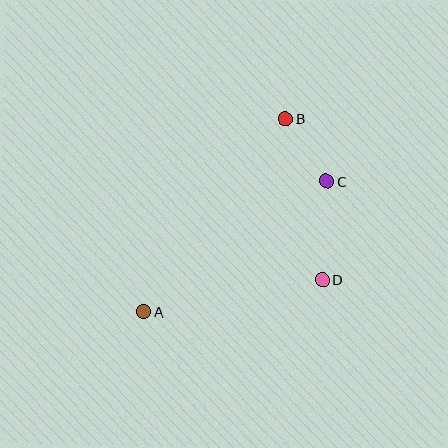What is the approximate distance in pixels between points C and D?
The distance between C and D is approximately 98 pixels.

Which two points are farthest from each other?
Points A and B are farthest from each other.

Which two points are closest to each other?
Points B and C are closest to each other.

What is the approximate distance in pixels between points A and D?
The distance between A and D is approximately 181 pixels.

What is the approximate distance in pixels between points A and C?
The distance between A and C is approximately 225 pixels.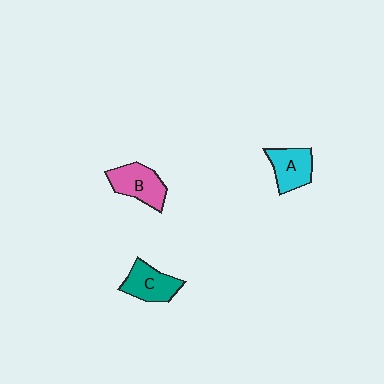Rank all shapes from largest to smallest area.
From largest to smallest: B (pink), C (teal), A (cyan).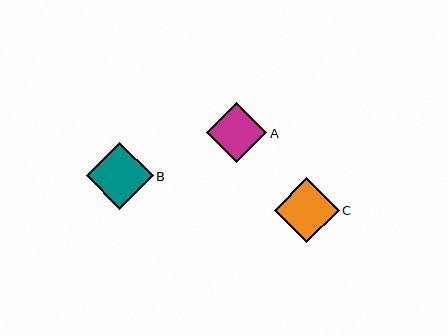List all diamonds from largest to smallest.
From largest to smallest: B, C, A.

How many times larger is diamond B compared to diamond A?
Diamond B is approximately 1.1 times the size of diamond A.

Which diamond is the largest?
Diamond B is the largest with a size of approximately 67 pixels.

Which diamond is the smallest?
Diamond A is the smallest with a size of approximately 60 pixels.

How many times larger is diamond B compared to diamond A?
Diamond B is approximately 1.1 times the size of diamond A.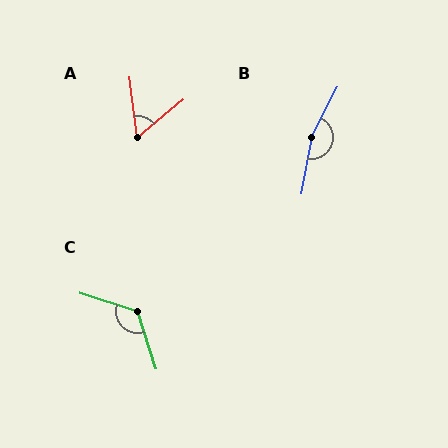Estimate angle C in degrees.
Approximately 126 degrees.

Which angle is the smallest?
A, at approximately 58 degrees.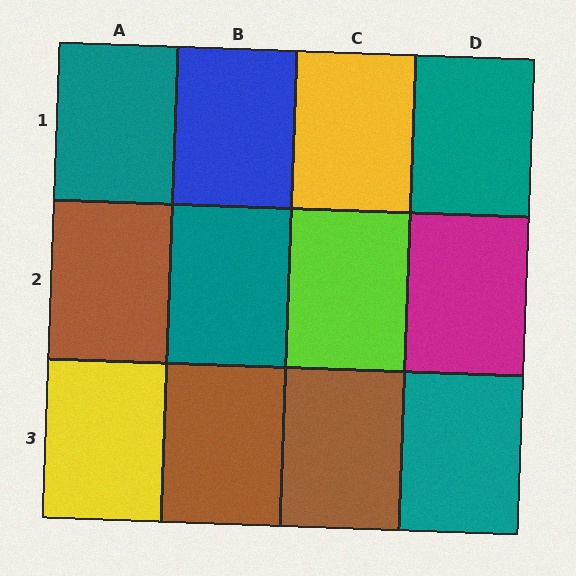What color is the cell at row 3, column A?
Yellow.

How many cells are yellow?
2 cells are yellow.